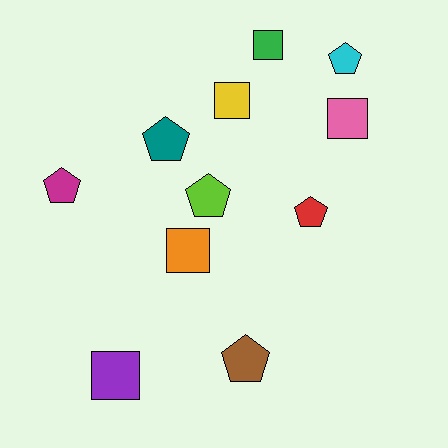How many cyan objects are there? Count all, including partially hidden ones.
There is 1 cyan object.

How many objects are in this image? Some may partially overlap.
There are 11 objects.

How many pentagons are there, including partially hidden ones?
There are 6 pentagons.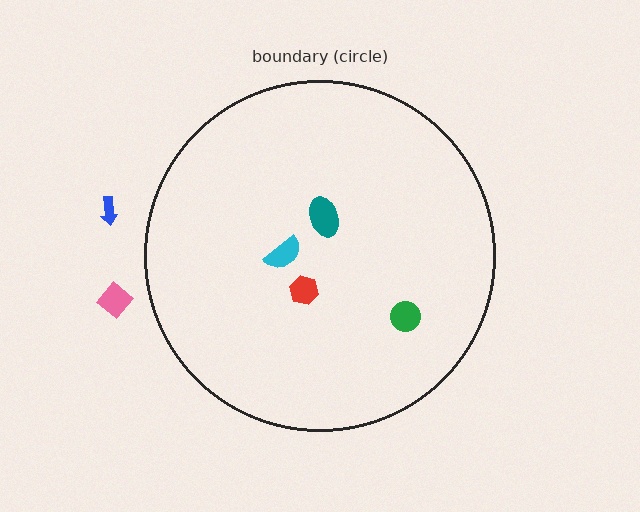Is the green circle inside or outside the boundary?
Inside.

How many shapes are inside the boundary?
4 inside, 2 outside.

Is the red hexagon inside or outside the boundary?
Inside.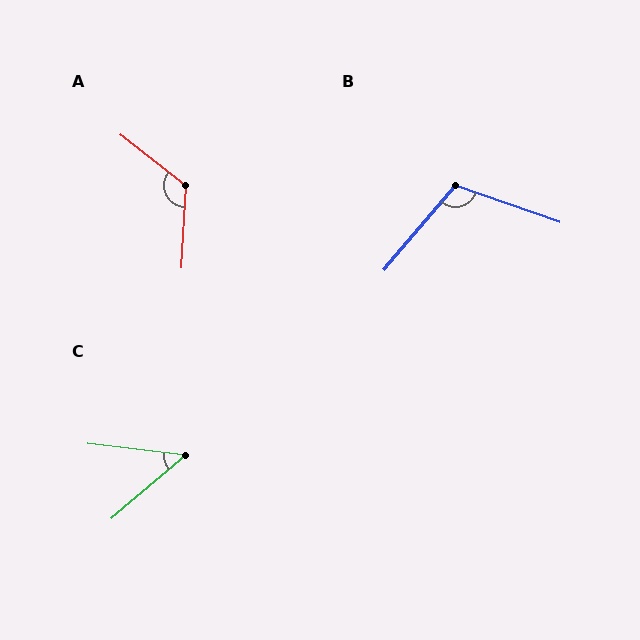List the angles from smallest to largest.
C (47°), B (111°), A (125°).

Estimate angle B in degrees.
Approximately 111 degrees.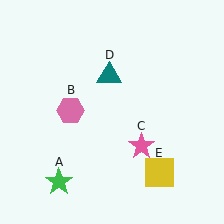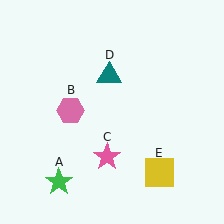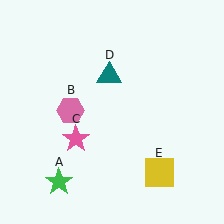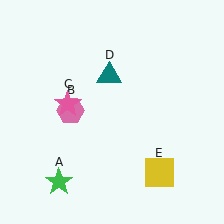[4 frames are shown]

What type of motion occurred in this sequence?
The pink star (object C) rotated clockwise around the center of the scene.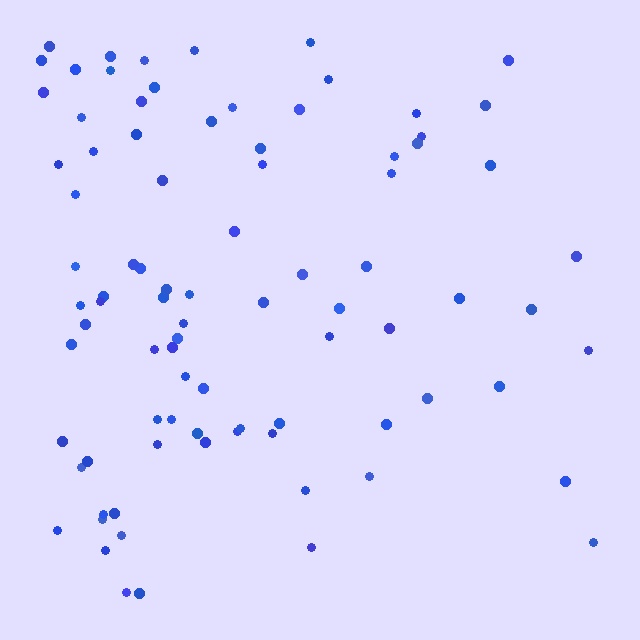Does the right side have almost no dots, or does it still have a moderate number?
Still a moderate number, just noticeably fewer than the left.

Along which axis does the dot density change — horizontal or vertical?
Horizontal.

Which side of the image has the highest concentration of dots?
The left.